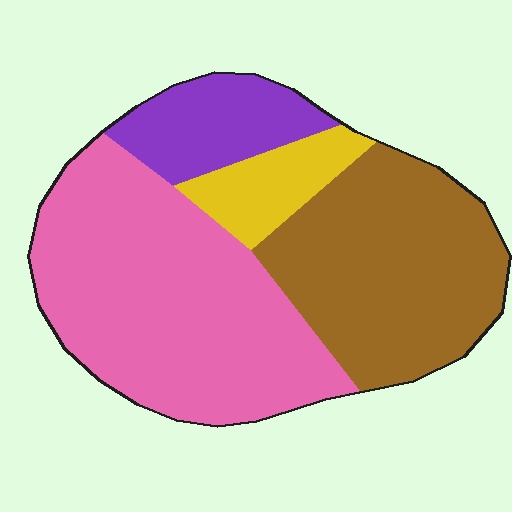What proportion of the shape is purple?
Purple takes up about one eighth (1/8) of the shape.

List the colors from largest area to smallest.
From largest to smallest: pink, brown, purple, yellow.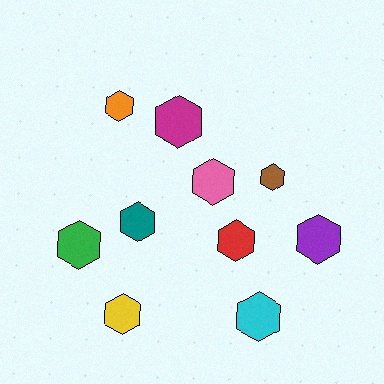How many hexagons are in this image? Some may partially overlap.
There are 10 hexagons.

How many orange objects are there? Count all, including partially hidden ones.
There is 1 orange object.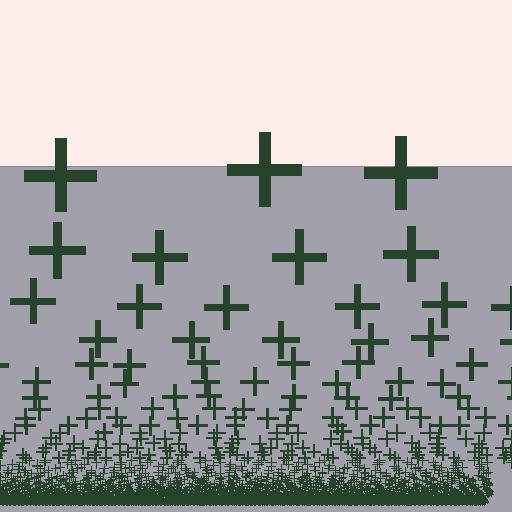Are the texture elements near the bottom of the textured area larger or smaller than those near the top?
Smaller. The gradient is inverted — elements near the bottom are smaller and denser.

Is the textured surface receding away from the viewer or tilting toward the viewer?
The surface appears to tilt toward the viewer. Texture elements get larger and sparser toward the top.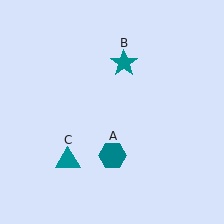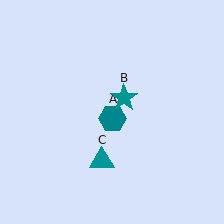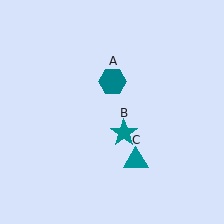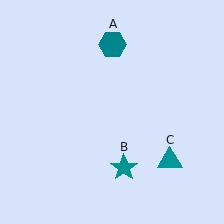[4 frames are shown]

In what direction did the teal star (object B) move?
The teal star (object B) moved down.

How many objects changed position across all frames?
3 objects changed position: teal hexagon (object A), teal star (object B), teal triangle (object C).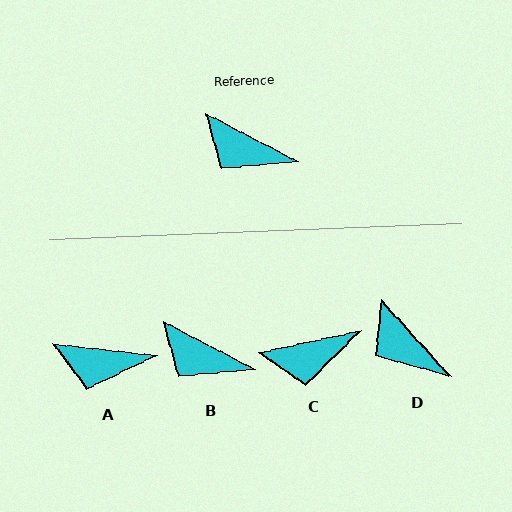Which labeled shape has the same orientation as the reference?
B.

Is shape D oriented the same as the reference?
No, it is off by about 20 degrees.